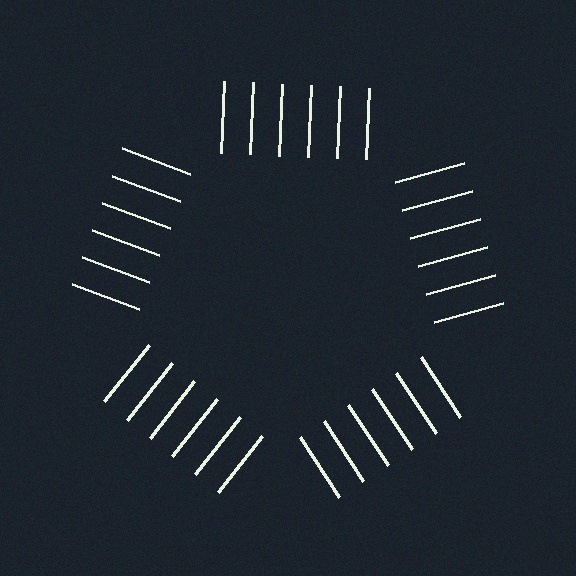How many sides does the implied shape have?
5 sides — the line-ends trace a pentagon.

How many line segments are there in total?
30 — 6 along each of the 5 edges.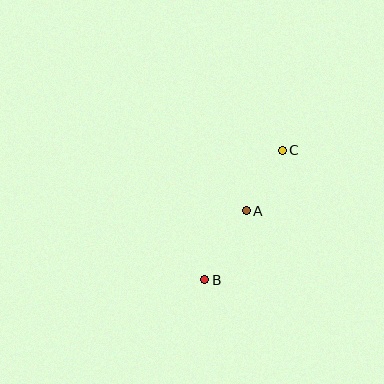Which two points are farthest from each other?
Points B and C are farthest from each other.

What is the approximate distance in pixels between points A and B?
The distance between A and B is approximately 81 pixels.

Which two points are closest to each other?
Points A and C are closest to each other.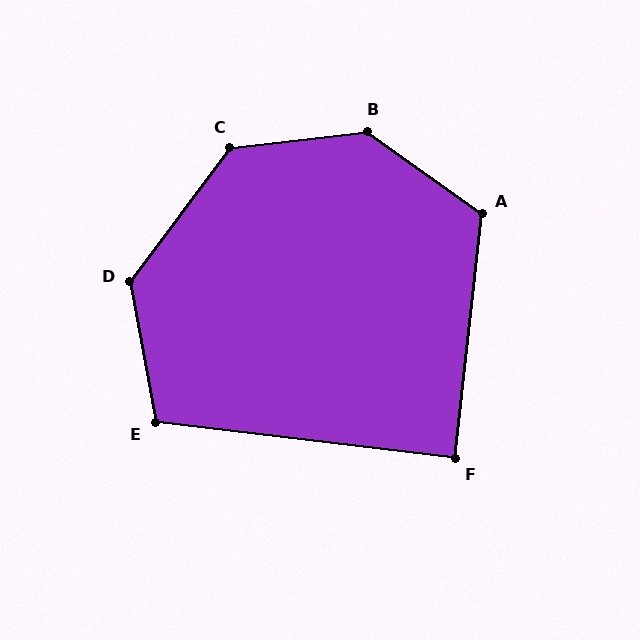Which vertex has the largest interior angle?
B, at approximately 138 degrees.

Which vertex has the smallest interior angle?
F, at approximately 89 degrees.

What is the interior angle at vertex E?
Approximately 107 degrees (obtuse).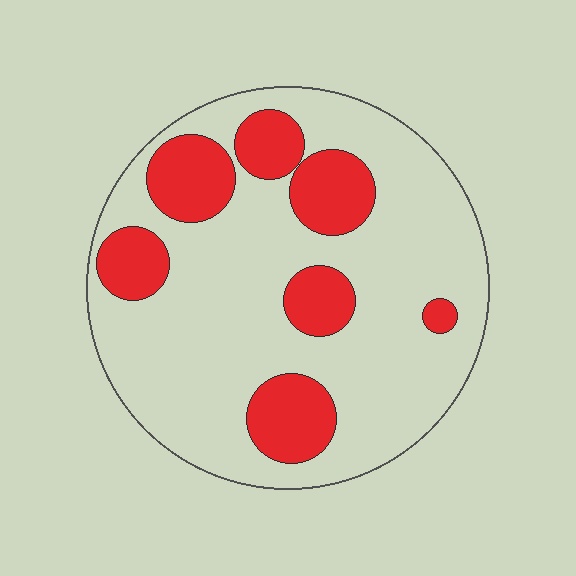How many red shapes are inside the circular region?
7.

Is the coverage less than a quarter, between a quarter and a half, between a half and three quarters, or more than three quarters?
Between a quarter and a half.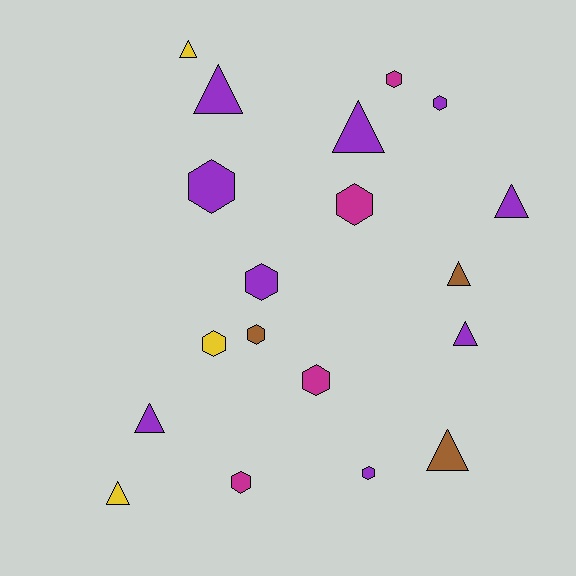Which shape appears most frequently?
Hexagon, with 10 objects.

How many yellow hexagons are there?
There is 1 yellow hexagon.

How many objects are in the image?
There are 19 objects.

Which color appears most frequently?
Purple, with 9 objects.